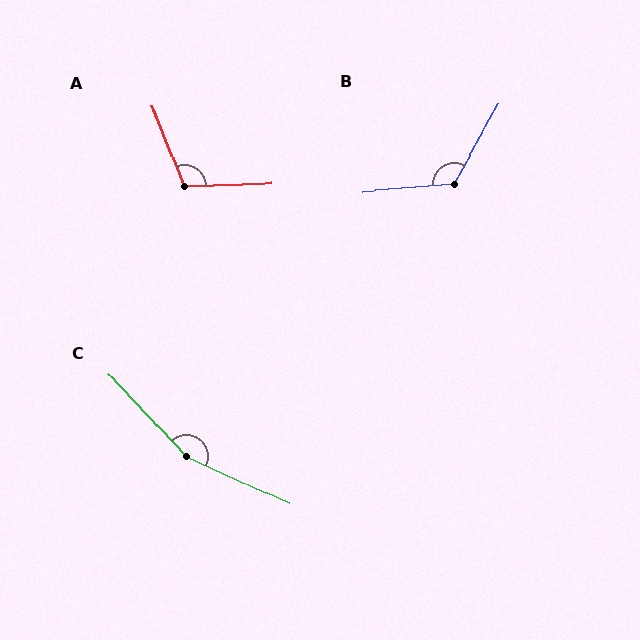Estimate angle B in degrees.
Approximately 124 degrees.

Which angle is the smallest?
A, at approximately 110 degrees.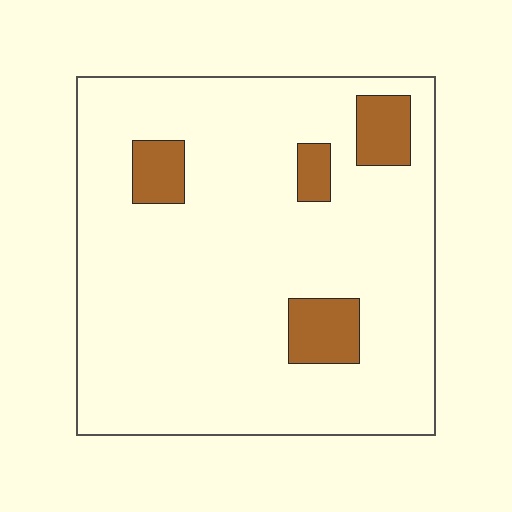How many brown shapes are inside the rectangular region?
4.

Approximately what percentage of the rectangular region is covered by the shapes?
Approximately 10%.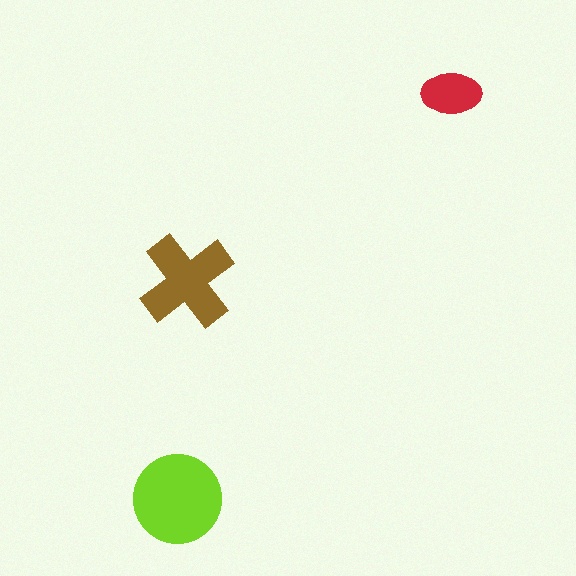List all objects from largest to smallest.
The lime circle, the brown cross, the red ellipse.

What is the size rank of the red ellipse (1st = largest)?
3rd.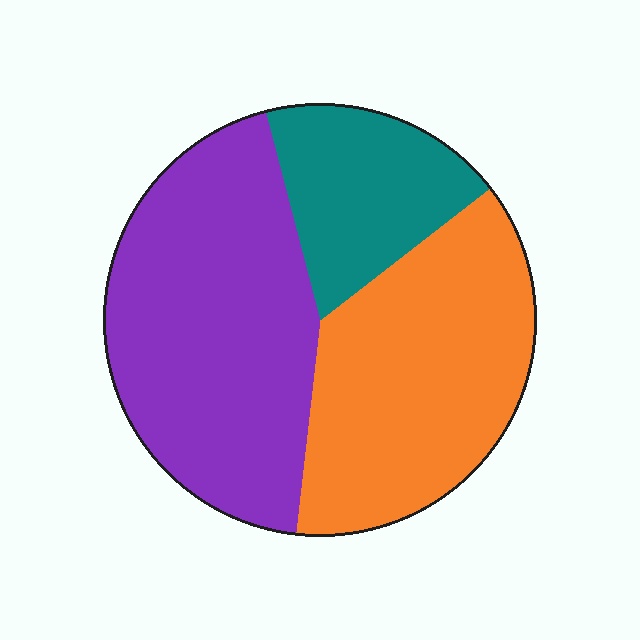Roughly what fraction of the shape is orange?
Orange covers roughly 35% of the shape.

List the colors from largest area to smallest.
From largest to smallest: purple, orange, teal.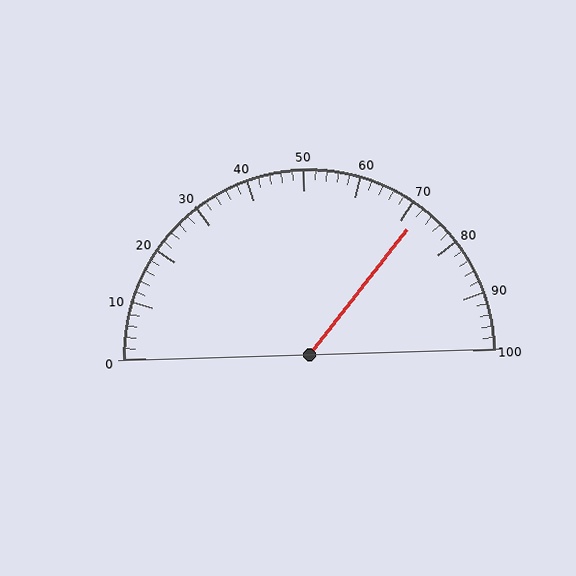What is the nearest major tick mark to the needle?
The nearest major tick mark is 70.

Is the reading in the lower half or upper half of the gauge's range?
The reading is in the upper half of the range (0 to 100).